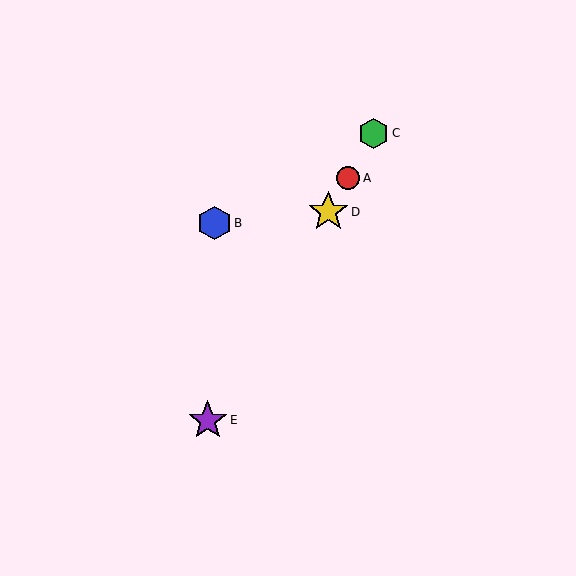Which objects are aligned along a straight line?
Objects A, C, D, E are aligned along a straight line.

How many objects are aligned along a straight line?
4 objects (A, C, D, E) are aligned along a straight line.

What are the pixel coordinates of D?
Object D is at (328, 212).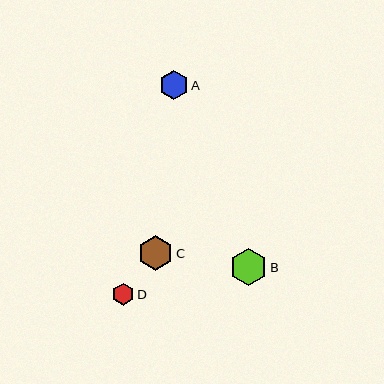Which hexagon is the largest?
Hexagon B is the largest with a size of approximately 36 pixels.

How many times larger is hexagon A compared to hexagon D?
Hexagon A is approximately 1.3 times the size of hexagon D.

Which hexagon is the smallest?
Hexagon D is the smallest with a size of approximately 22 pixels.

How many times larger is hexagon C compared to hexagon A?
Hexagon C is approximately 1.2 times the size of hexagon A.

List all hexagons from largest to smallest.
From largest to smallest: B, C, A, D.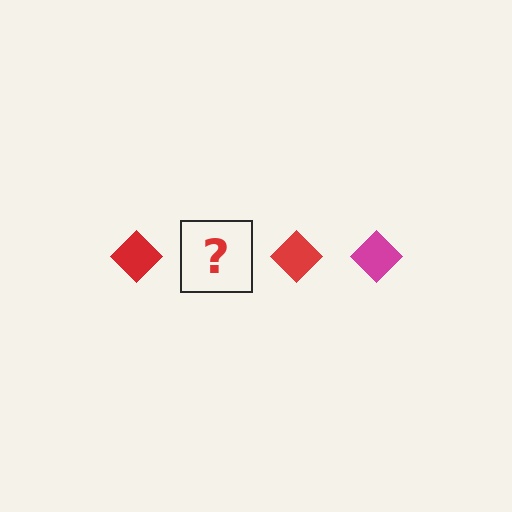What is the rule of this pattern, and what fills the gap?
The rule is that the pattern cycles through red, magenta diamonds. The gap should be filled with a magenta diamond.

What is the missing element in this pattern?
The missing element is a magenta diamond.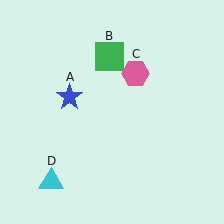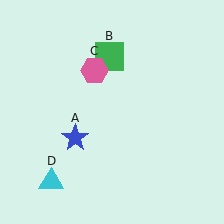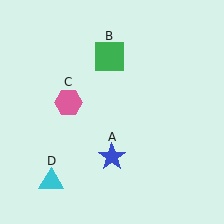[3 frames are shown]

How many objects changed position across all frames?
2 objects changed position: blue star (object A), pink hexagon (object C).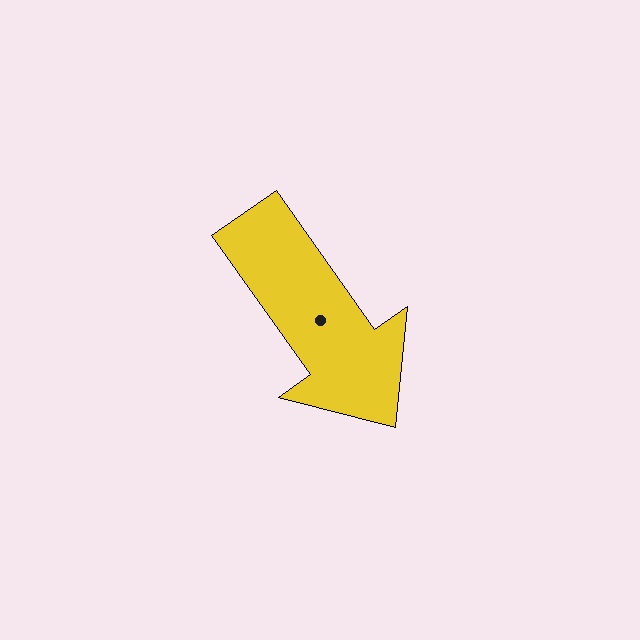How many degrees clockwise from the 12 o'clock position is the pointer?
Approximately 145 degrees.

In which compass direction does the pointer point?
Southeast.